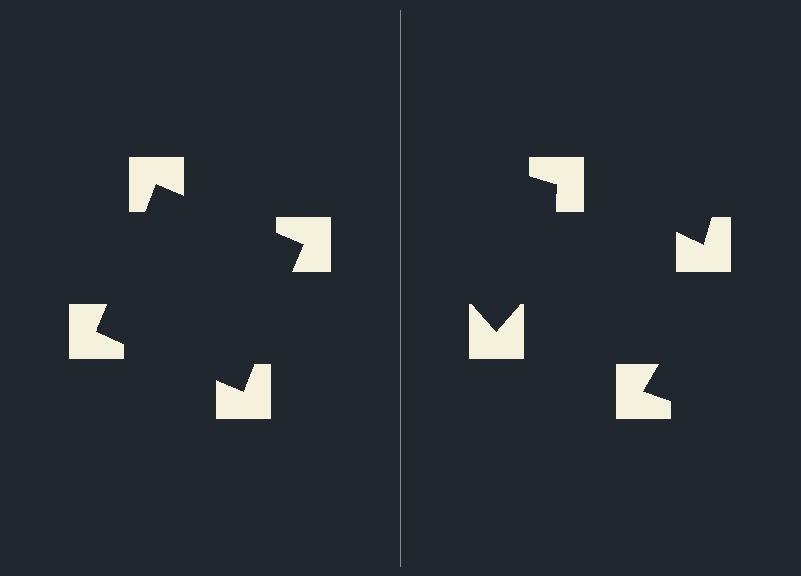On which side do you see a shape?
An illusory square appears on the left side. On the right side the wedge cuts are rotated, so no coherent shape forms.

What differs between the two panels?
The notched squares are positioned identically on both sides; only the wedge orientations differ. On the left they align to a square; on the right they are misaligned.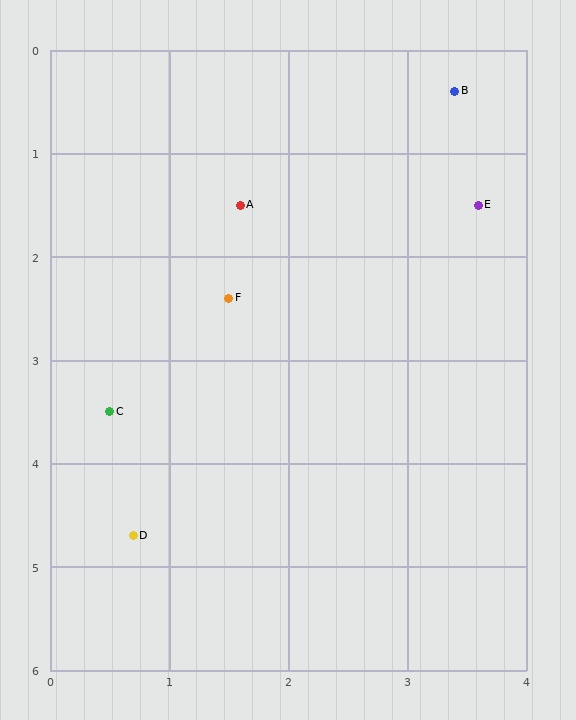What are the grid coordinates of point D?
Point D is at approximately (0.7, 4.7).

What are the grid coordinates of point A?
Point A is at approximately (1.6, 1.5).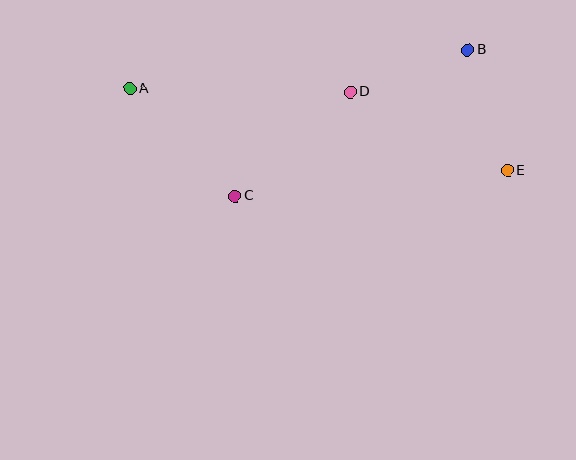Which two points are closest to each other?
Points B and D are closest to each other.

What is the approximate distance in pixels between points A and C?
The distance between A and C is approximately 150 pixels.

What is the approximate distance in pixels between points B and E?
The distance between B and E is approximately 127 pixels.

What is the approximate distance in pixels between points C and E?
The distance between C and E is approximately 274 pixels.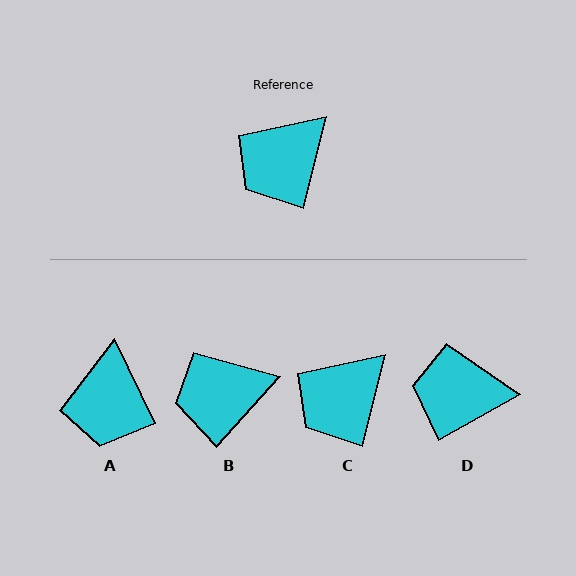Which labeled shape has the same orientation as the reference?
C.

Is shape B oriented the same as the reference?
No, it is off by about 28 degrees.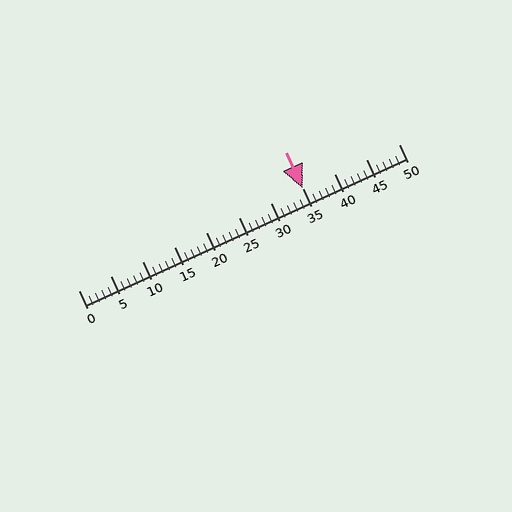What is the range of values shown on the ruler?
The ruler shows values from 0 to 50.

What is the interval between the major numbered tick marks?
The major tick marks are spaced 5 units apart.